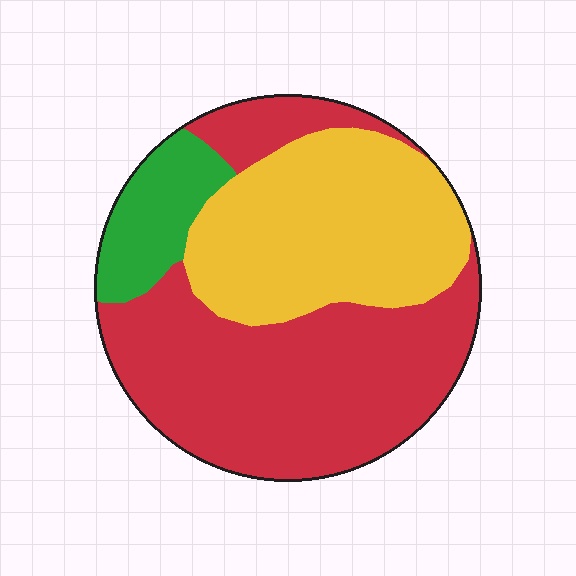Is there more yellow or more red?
Red.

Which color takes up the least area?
Green, at roughly 10%.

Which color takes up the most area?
Red, at roughly 55%.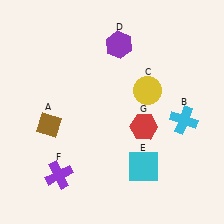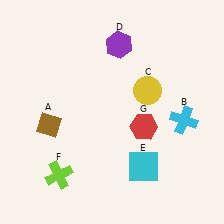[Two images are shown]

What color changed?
The cross (F) changed from purple in Image 1 to lime in Image 2.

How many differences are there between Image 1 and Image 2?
There is 1 difference between the two images.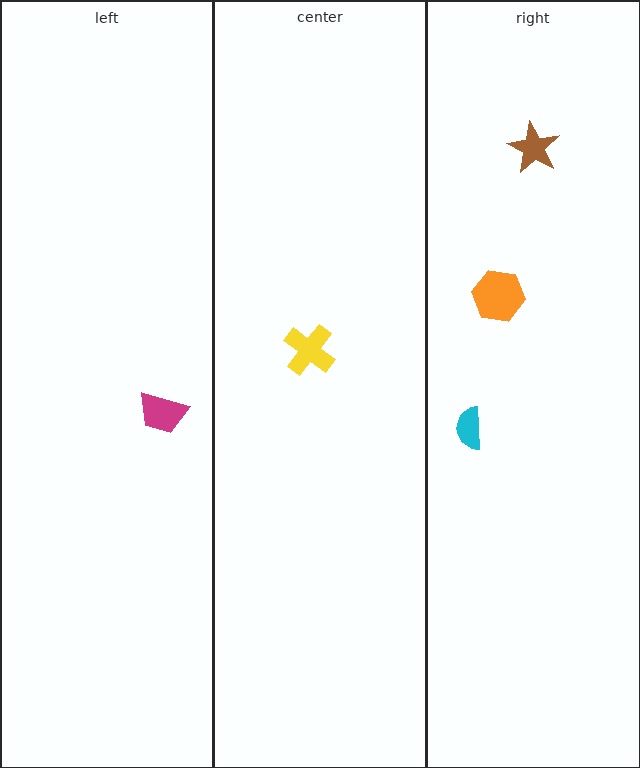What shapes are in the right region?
The cyan semicircle, the orange hexagon, the brown star.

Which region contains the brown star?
The right region.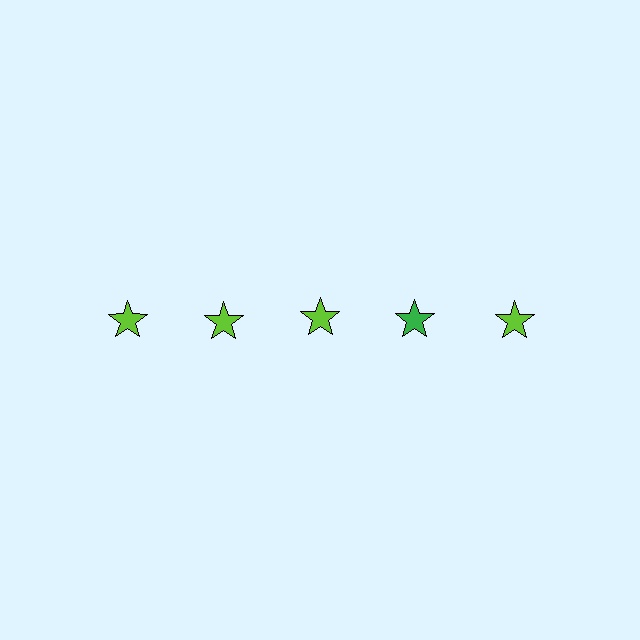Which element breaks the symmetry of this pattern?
The green star in the top row, second from right column breaks the symmetry. All other shapes are lime stars.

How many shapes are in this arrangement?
There are 5 shapes arranged in a grid pattern.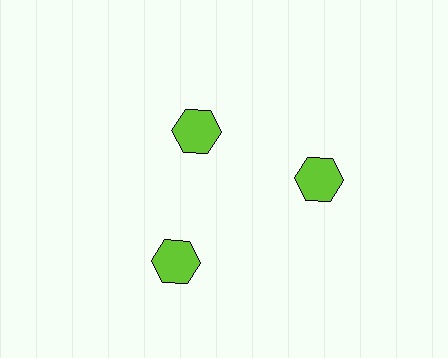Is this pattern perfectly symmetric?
No. The 3 lime hexagons are arranged in a ring, but one element near the 11 o'clock position is pulled inward toward the center, breaking the 3-fold rotational symmetry.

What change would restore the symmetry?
The symmetry would be restored by moving it outward, back onto the ring so that all 3 hexagons sit at equal angles and equal distance from the center.